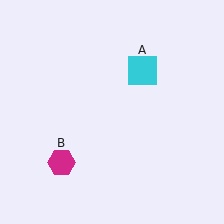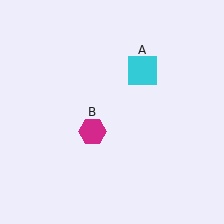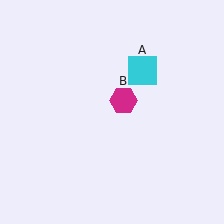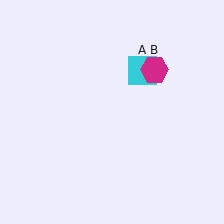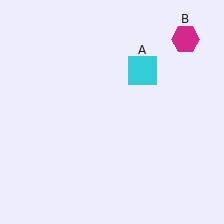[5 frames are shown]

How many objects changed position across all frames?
1 object changed position: magenta hexagon (object B).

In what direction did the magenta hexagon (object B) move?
The magenta hexagon (object B) moved up and to the right.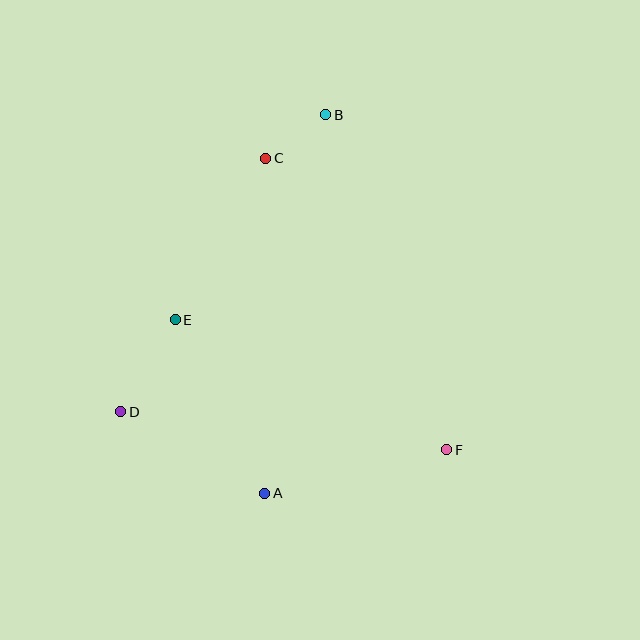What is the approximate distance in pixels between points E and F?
The distance between E and F is approximately 301 pixels.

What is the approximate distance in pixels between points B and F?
The distance between B and F is approximately 356 pixels.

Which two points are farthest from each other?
Points A and B are farthest from each other.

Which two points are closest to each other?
Points B and C are closest to each other.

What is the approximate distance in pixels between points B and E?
The distance between B and E is approximately 254 pixels.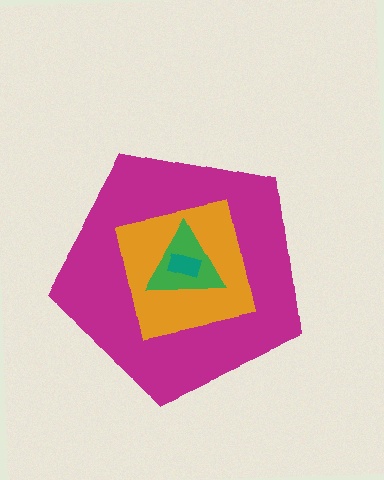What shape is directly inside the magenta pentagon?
The orange square.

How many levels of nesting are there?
4.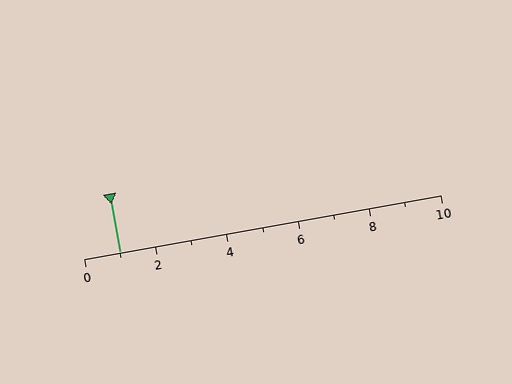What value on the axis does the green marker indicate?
The marker indicates approximately 1.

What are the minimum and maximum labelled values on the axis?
The axis runs from 0 to 10.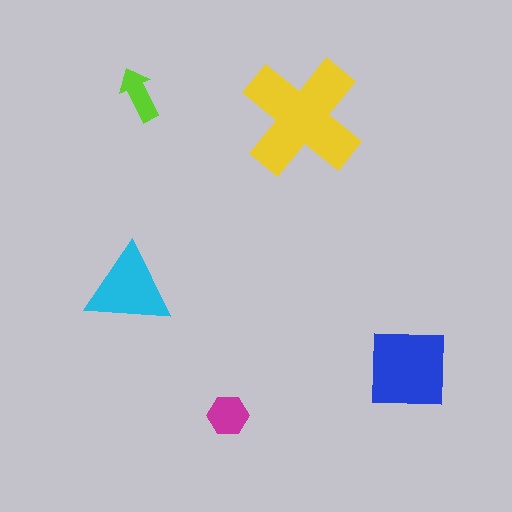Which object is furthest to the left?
The cyan triangle is leftmost.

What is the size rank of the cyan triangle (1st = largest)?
3rd.